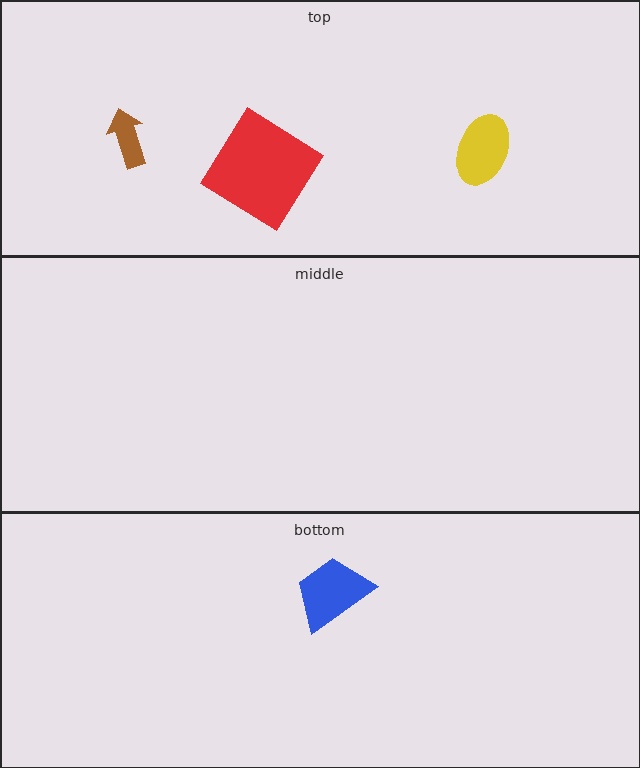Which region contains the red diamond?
The top region.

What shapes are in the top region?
The brown arrow, the yellow ellipse, the red diamond.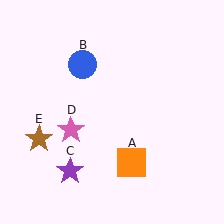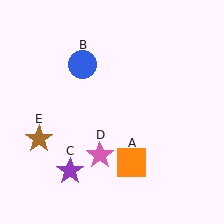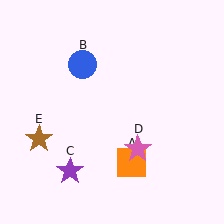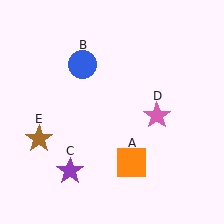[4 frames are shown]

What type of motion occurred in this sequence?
The pink star (object D) rotated counterclockwise around the center of the scene.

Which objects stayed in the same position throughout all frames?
Orange square (object A) and blue circle (object B) and purple star (object C) and brown star (object E) remained stationary.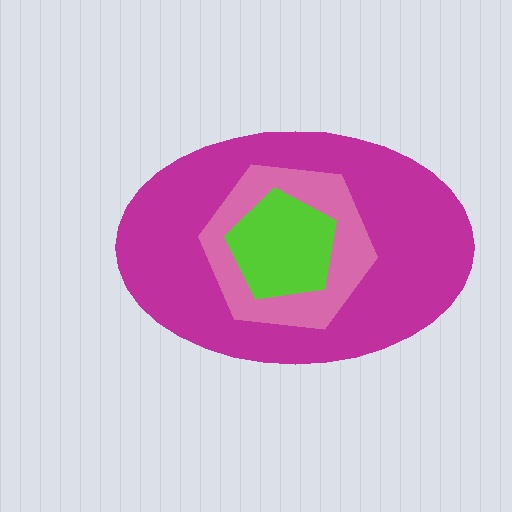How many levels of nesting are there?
3.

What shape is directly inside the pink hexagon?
The lime pentagon.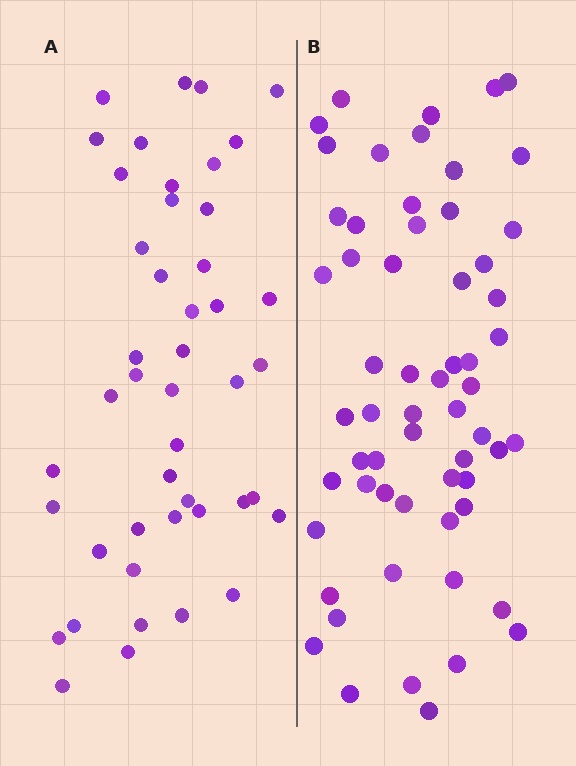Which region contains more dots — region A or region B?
Region B (the right region) has more dots.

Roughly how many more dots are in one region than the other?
Region B has approximately 15 more dots than region A.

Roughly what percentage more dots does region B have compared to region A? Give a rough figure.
About 35% more.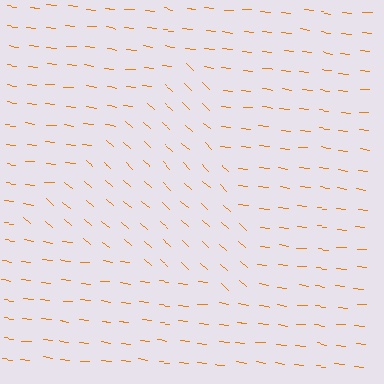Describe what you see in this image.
The image is filled with small orange line segments. A triangle region in the image has lines oriented differently from the surrounding lines, creating a visible texture boundary.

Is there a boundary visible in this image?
Yes, there is a texture boundary formed by a change in line orientation.